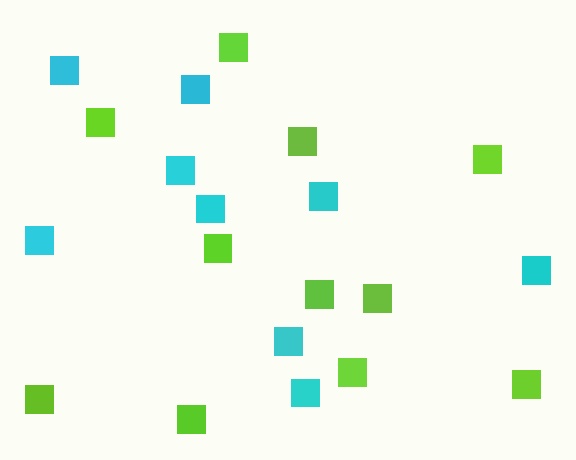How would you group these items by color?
There are 2 groups: one group of lime squares (11) and one group of cyan squares (9).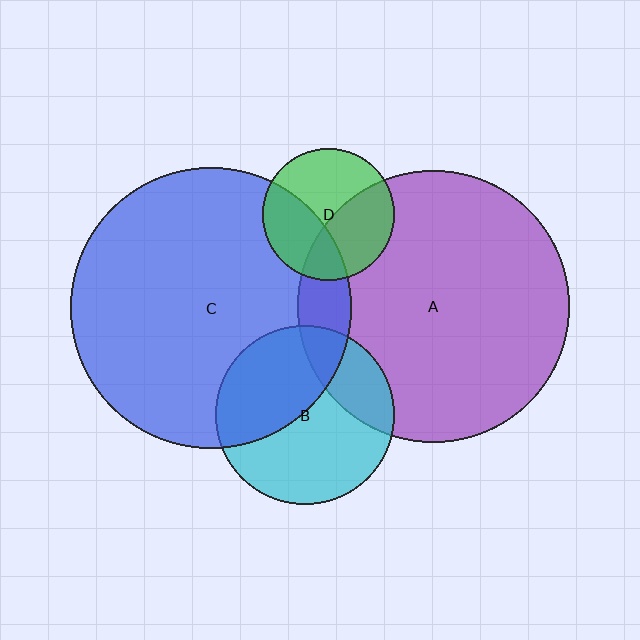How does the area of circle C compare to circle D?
Approximately 4.5 times.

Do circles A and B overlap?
Yes.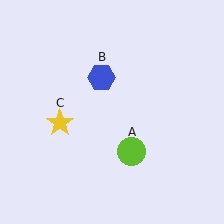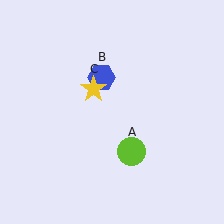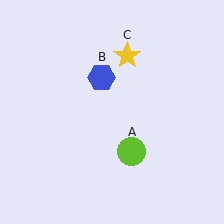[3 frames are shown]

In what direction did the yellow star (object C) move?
The yellow star (object C) moved up and to the right.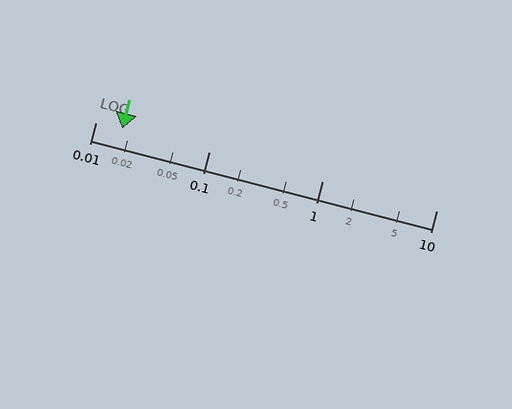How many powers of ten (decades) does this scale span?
The scale spans 3 decades, from 0.01 to 10.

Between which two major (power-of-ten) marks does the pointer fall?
The pointer is between 0.01 and 0.1.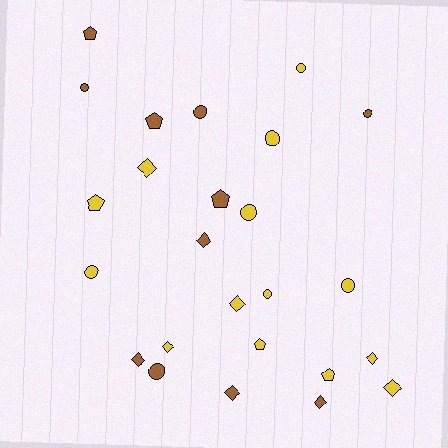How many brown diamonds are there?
There are 4 brown diamonds.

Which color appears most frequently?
Yellow, with 14 objects.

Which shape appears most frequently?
Circle, with 10 objects.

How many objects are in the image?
There are 25 objects.